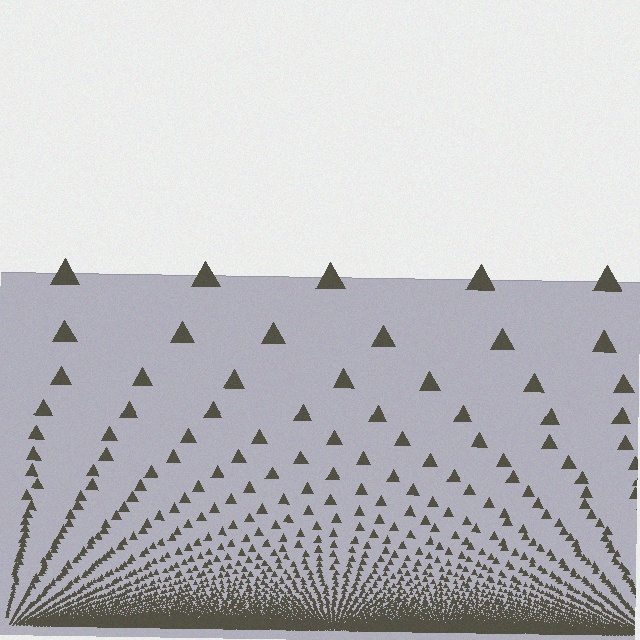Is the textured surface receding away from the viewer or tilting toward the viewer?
The surface appears to tilt toward the viewer. Texture elements get larger and sparser toward the top.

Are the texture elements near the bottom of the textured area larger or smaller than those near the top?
Smaller. The gradient is inverted — elements near the bottom are smaller and denser.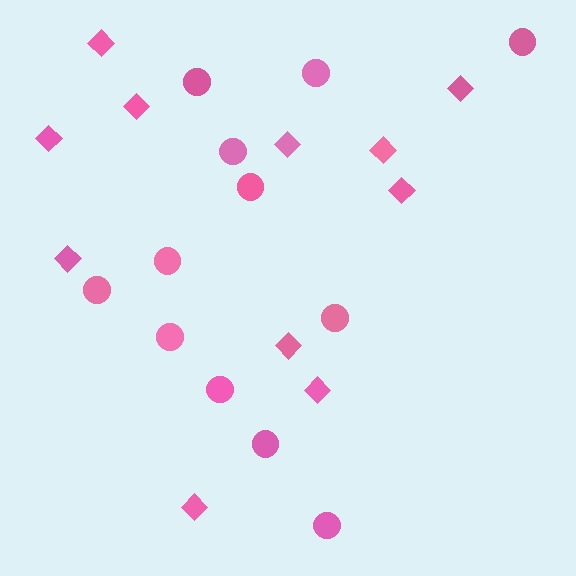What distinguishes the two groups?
There are 2 groups: one group of diamonds (11) and one group of circles (12).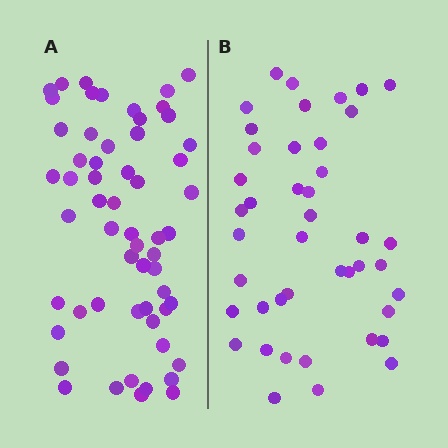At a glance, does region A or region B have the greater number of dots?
Region A (the left region) has more dots.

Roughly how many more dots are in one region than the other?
Region A has approximately 15 more dots than region B.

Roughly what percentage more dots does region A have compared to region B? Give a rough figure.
About 35% more.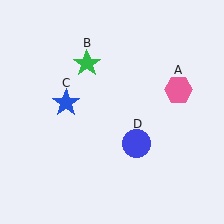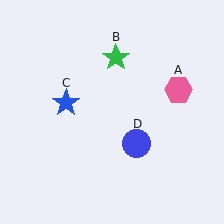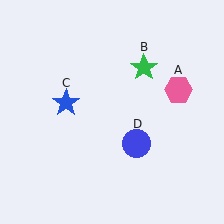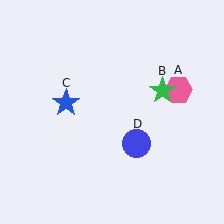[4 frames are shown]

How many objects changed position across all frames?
1 object changed position: green star (object B).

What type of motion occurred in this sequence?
The green star (object B) rotated clockwise around the center of the scene.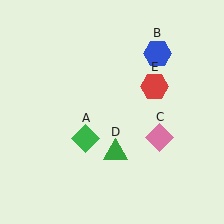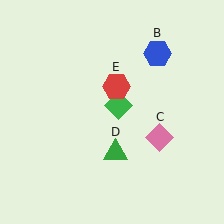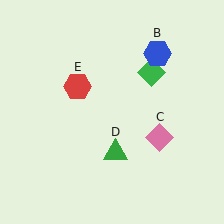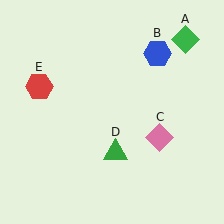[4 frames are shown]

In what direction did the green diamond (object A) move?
The green diamond (object A) moved up and to the right.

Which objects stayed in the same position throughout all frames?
Blue hexagon (object B) and pink diamond (object C) and green triangle (object D) remained stationary.